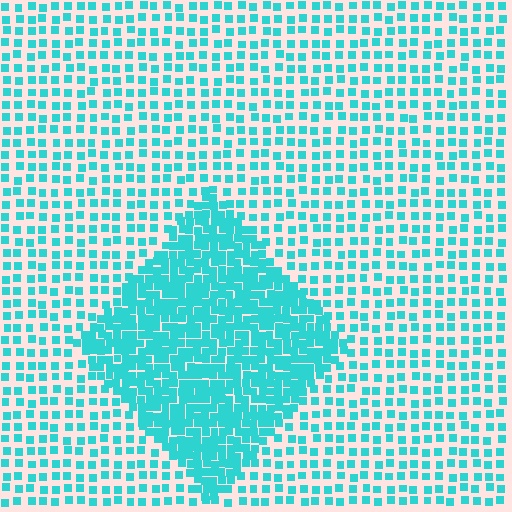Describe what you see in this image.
The image contains small cyan elements arranged at two different densities. A diamond-shaped region is visible where the elements are more densely packed than the surrounding area.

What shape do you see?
I see a diamond.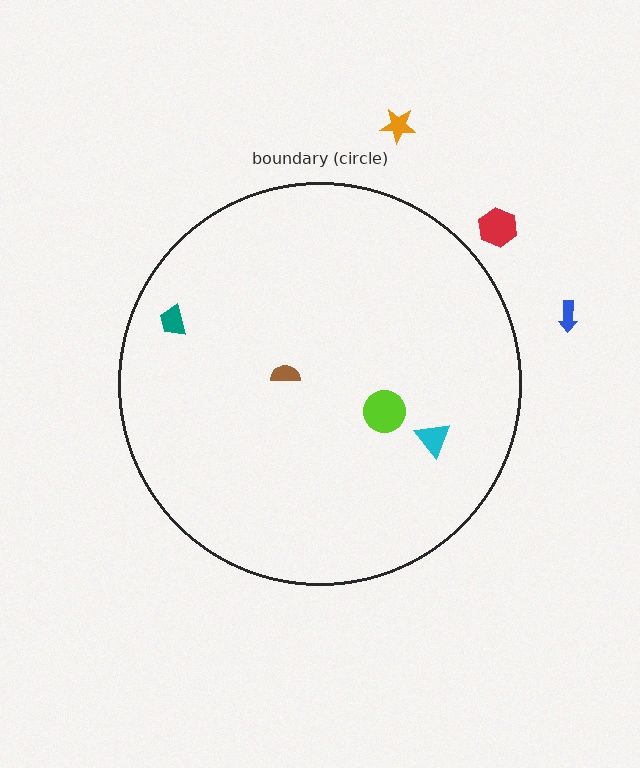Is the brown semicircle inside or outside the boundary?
Inside.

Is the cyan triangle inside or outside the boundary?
Inside.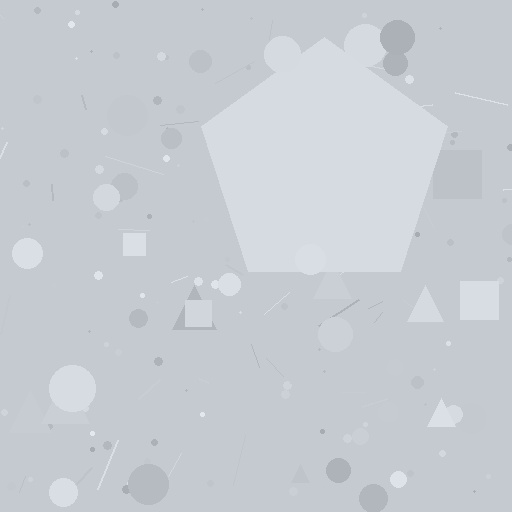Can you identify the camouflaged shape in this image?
The camouflaged shape is a pentagon.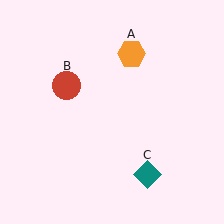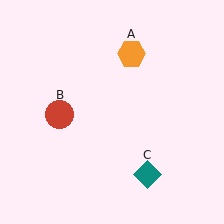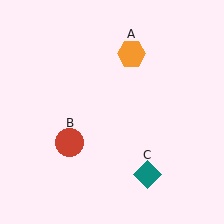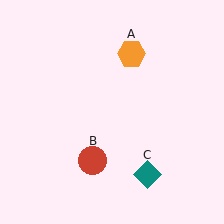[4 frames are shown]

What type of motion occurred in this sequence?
The red circle (object B) rotated counterclockwise around the center of the scene.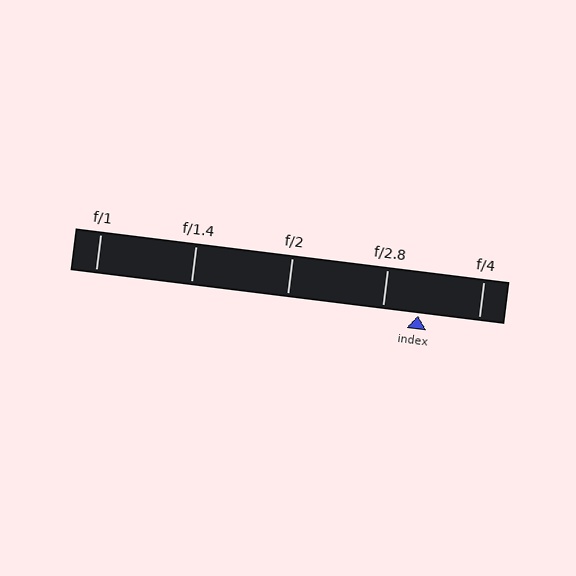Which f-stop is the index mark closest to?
The index mark is closest to f/2.8.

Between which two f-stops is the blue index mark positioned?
The index mark is between f/2.8 and f/4.